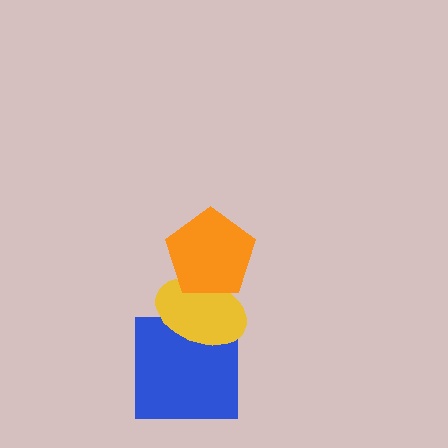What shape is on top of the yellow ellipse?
The orange pentagon is on top of the yellow ellipse.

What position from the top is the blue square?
The blue square is 3rd from the top.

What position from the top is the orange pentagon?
The orange pentagon is 1st from the top.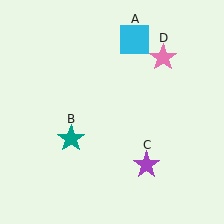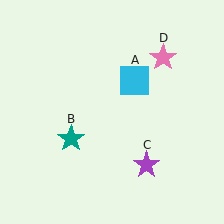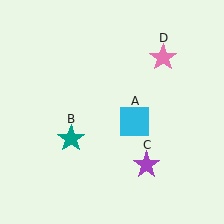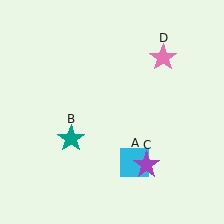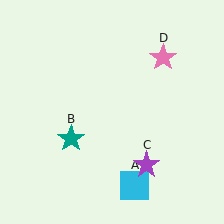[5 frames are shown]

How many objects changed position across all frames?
1 object changed position: cyan square (object A).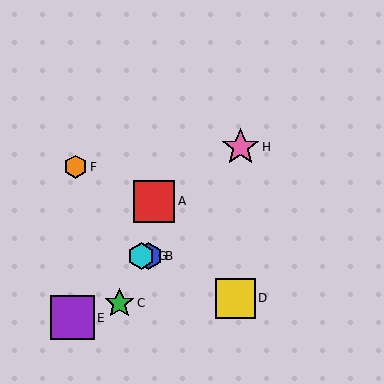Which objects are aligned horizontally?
Objects B, G are aligned horizontally.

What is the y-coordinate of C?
Object C is at y≈303.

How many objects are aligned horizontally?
2 objects (B, G) are aligned horizontally.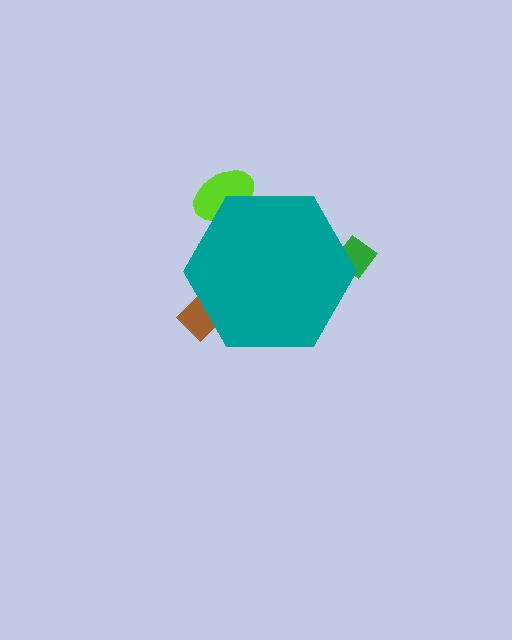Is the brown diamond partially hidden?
Yes, the brown diamond is partially hidden behind the teal hexagon.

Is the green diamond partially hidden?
Yes, the green diamond is partially hidden behind the teal hexagon.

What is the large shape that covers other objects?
A teal hexagon.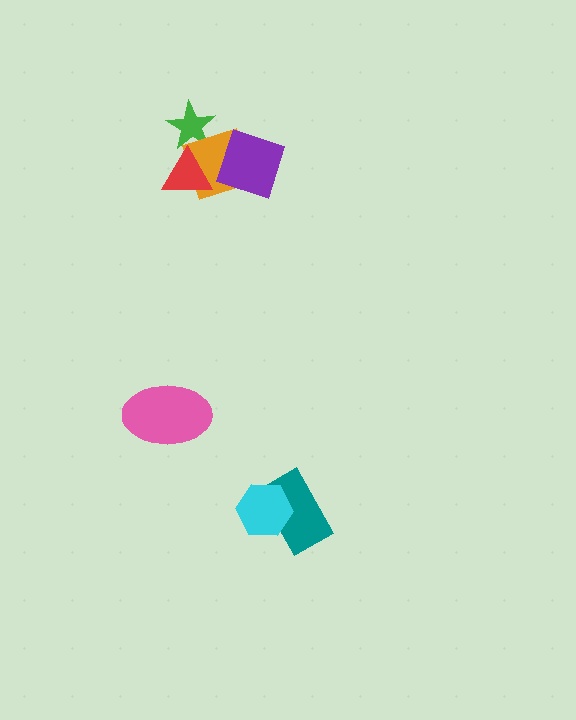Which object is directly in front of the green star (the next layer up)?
The orange diamond is directly in front of the green star.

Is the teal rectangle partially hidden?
Yes, it is partially covered by another shape.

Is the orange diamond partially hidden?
Yes, it is partially covered by another shape.